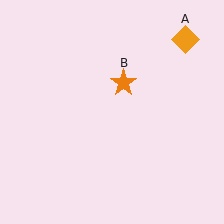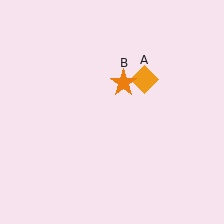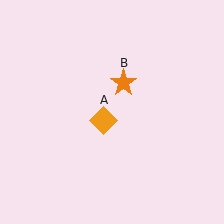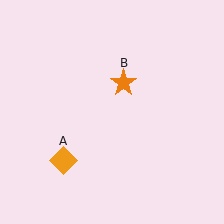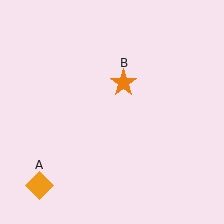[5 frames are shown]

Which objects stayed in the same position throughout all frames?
Orange star (object B) remained stationary.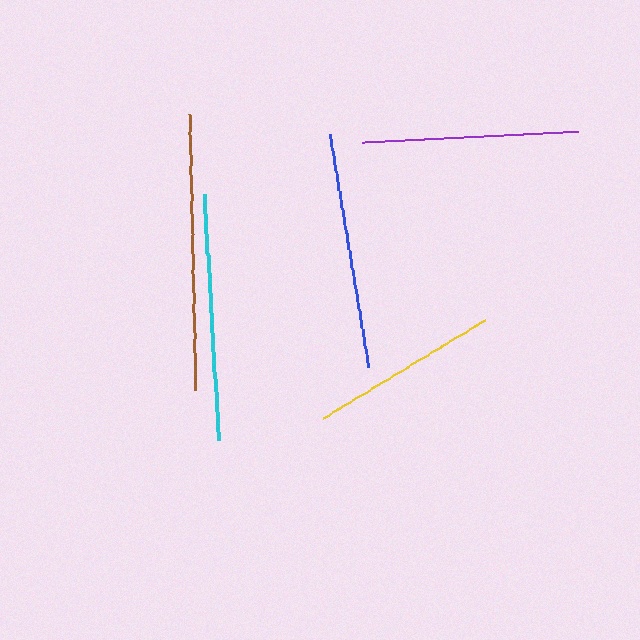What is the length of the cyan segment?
The cyan segment is approximately 248 pixels long.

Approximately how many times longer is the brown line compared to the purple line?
The brown line is approximately 1.3 times the length of the purple line.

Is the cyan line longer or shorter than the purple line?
The cyan line is longer than the purple line.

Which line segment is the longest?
The brown line is the longest at approximately 276 pixels.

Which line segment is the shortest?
The yellow line is the shortest at approximately 190 pixels.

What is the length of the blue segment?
The blue segment is approximately 236 pixels long.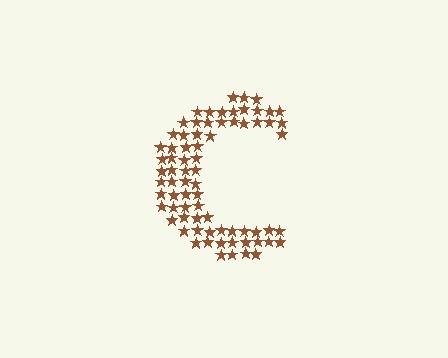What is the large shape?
The large shape is the letter C.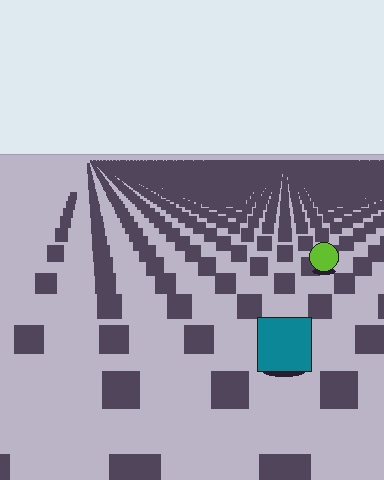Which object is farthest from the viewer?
The lime circle is farthest from the viewer. It appears smaller and the ground texture around it is denser.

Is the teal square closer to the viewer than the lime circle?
Yes. The teal square is closer — you can tell from the texture gradient: the ground texture is coarser near it.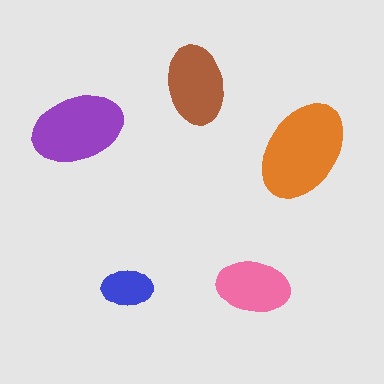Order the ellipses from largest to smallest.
the orange one, the purple one, the brown one, the pink one, the blue one.